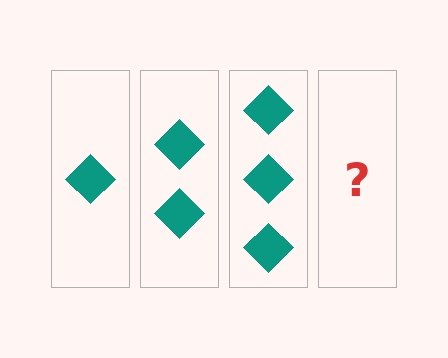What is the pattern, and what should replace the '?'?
The pattern is that each step adds one more diamond. The '?' should be 4 diamonds.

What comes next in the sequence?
The next element should be 4 diamonds.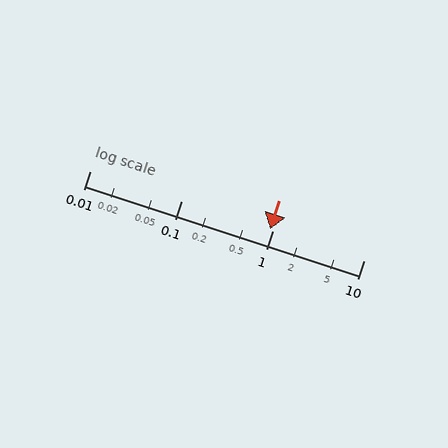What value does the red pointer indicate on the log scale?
The pointer indicates approximately 0.95.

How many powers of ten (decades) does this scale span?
The scale spans 3 decades, from 0.01 to 10.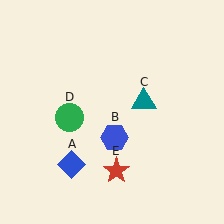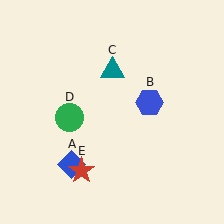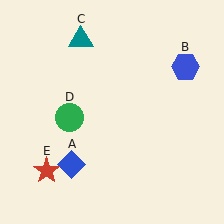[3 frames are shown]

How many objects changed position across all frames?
3 objects changed position: blue hexagon (object B), teal triangle (object C), red star (object E).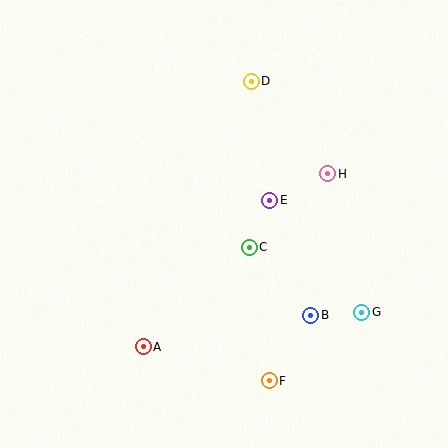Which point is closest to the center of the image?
Point C at (249, 247) is closest to the center.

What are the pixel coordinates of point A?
Point A is at (143, 347).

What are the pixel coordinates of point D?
Point D is at (251, 81).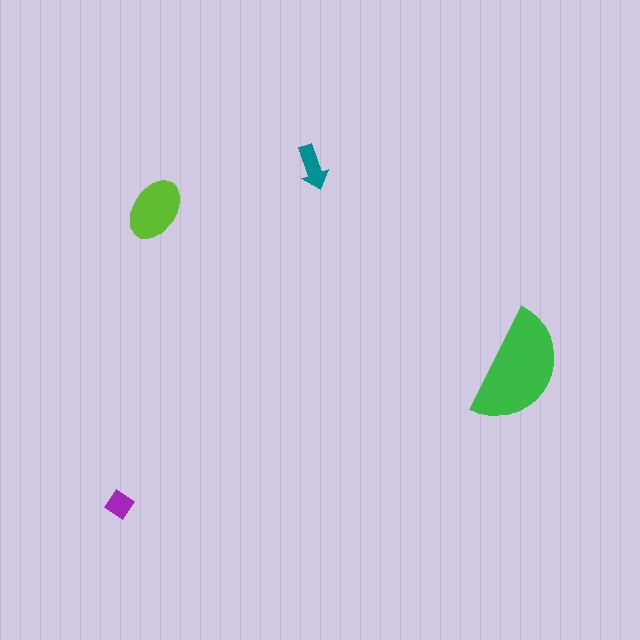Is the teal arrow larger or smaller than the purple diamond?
Larger.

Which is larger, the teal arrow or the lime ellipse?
The lime ellipse.